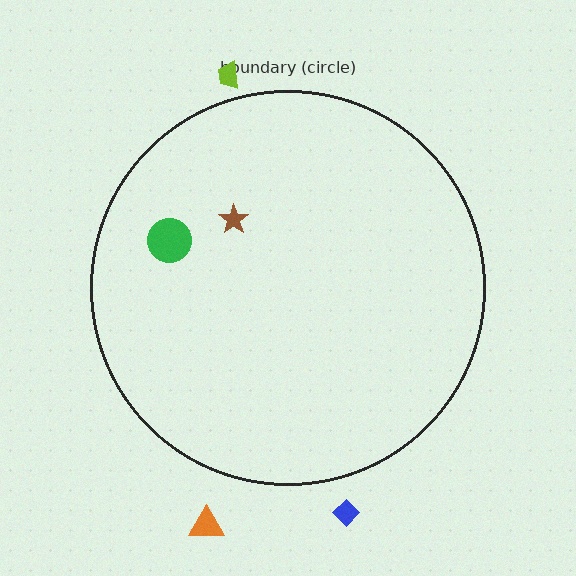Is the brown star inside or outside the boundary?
Inside.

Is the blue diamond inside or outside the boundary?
Outside.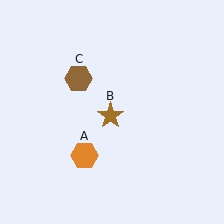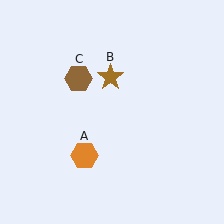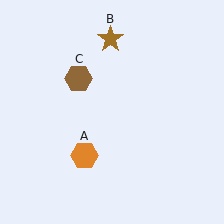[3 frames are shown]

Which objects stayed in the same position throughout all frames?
Orange hexagon (object A) and brown hexagon (object C) remained stationary.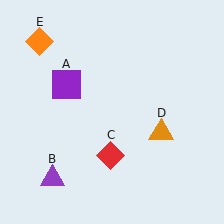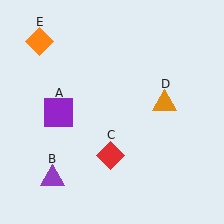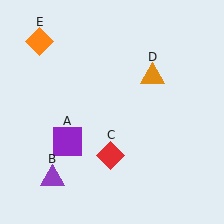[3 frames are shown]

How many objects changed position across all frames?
2 objects changed position: purple square (object A), orange triangle (object D).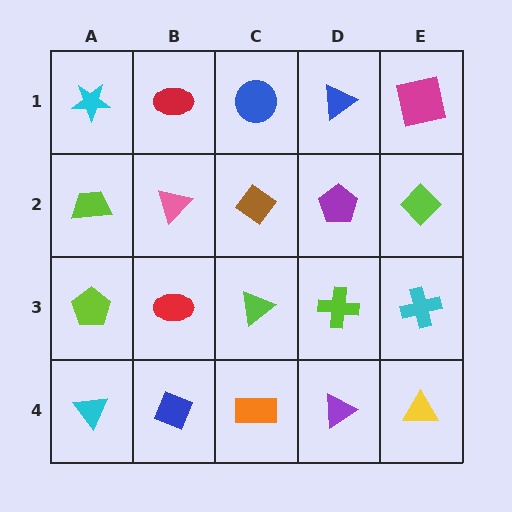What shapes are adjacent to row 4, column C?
A lime triangle (row 3, column C), a blue diamond (row 4, column B), a purple triangle (row 4, column D).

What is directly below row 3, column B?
A blue diamond.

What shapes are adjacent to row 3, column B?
A pink triangle (row 2, column B), a blue diamond (row 4, column B), a lime pentagon (row 3, column A), a lime triangle (row 3, column C).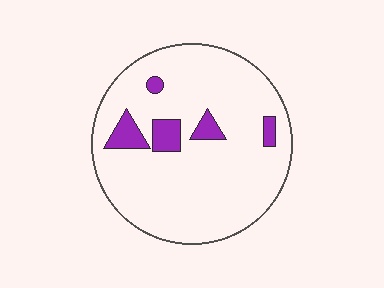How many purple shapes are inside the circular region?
5.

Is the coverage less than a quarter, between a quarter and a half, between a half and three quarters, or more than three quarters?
Less than a quarter.